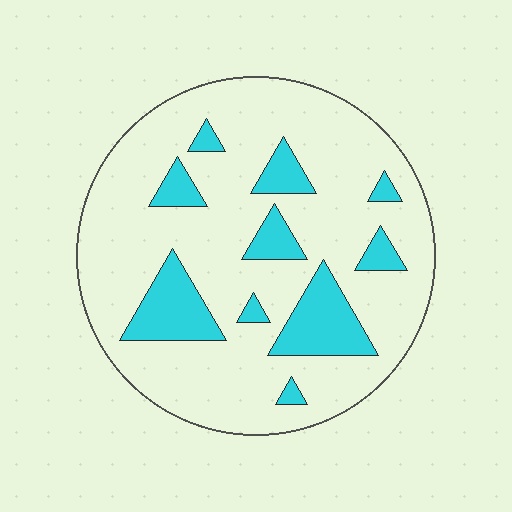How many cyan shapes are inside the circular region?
10.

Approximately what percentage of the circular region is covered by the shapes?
Approximately 20%.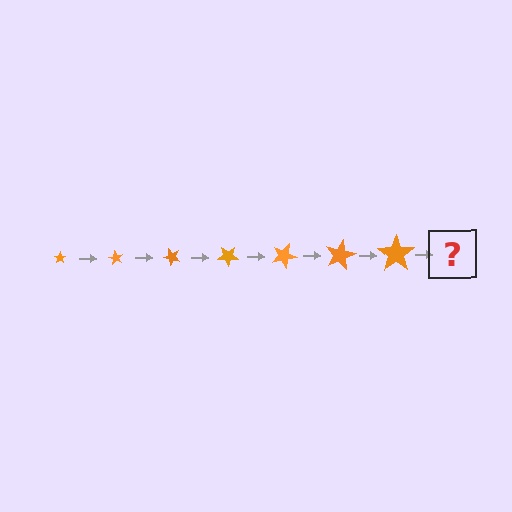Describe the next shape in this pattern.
It should be a star, larger than the previous one and rotated 420 degrees from the start.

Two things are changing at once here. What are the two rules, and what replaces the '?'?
The two rules are that the star grows larger each step and it rotates 60 degrees each step. The '?' should be a star, larger than the previous one and rotated 420 degrees from the start.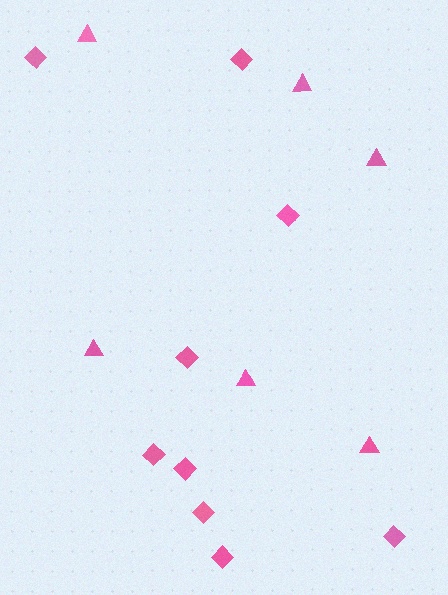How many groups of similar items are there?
There are 2 groups: one group of diamonds (9) and one group of triangles (6).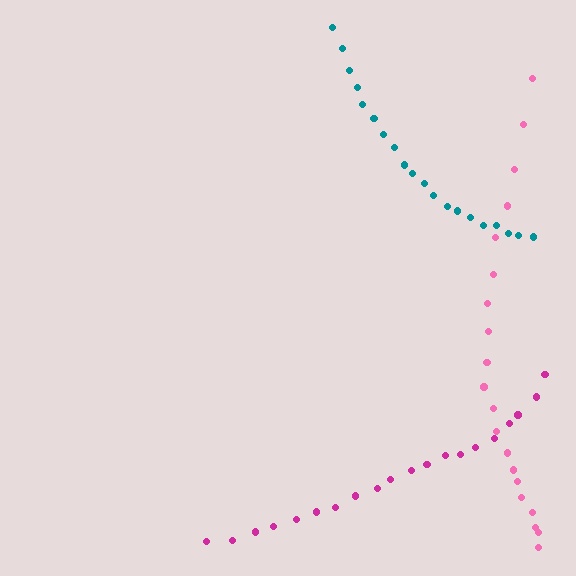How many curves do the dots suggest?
There are 3 distinct paths.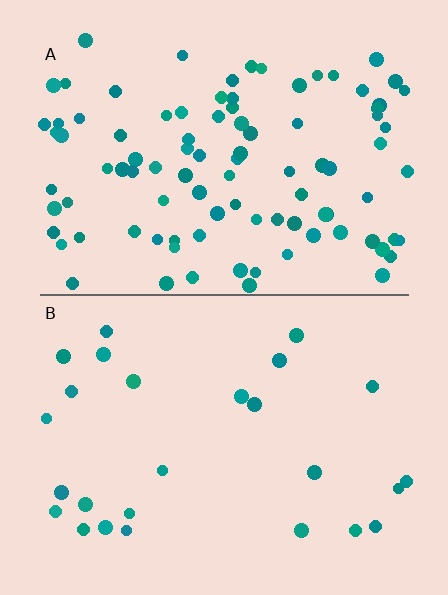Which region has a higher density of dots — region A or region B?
A (the top).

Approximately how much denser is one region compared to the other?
Approximately 3.6× — region A over region B.